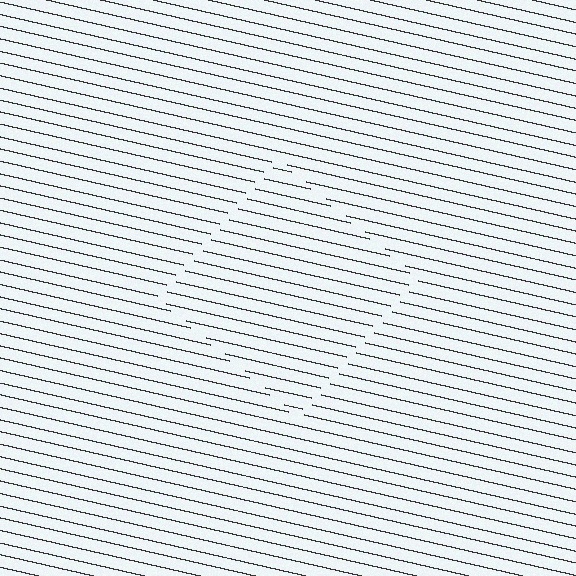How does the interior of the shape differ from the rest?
The interior of the shape contains the same grating, shifted by half a period — the contour is defined by the phase discontinuity where line-ends from the inner and outer gratings abut.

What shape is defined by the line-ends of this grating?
An illusory square. The interior of the shape contains the same grating, shifted by half a period — the contour is defined by the phase discontinuity where line-ends from the inner and outer gratings abut.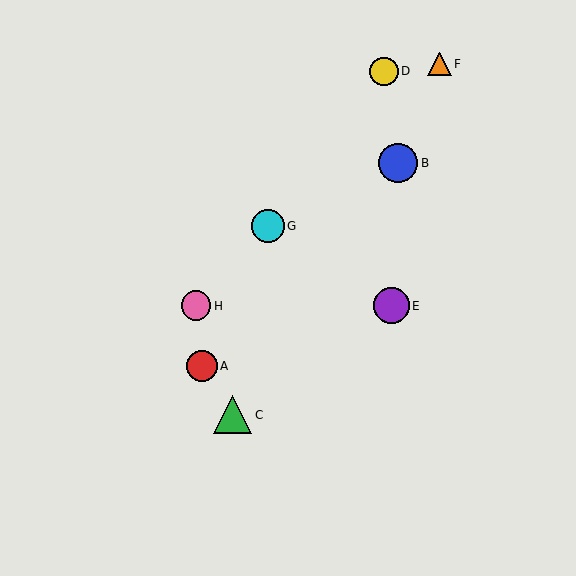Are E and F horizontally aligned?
No, E is at y≈306 and F is at y≈64.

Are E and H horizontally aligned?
Yes, both are at y≈306.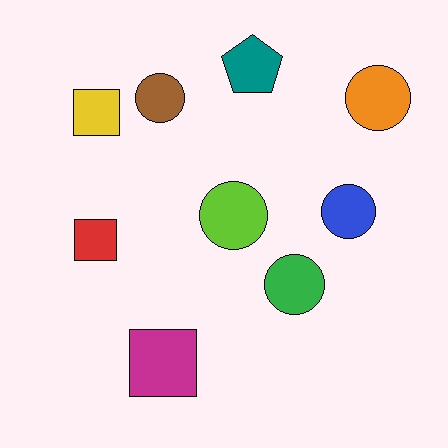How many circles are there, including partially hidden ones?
There are 5 circles.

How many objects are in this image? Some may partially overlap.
There are 9 objects.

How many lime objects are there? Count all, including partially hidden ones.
There is 1 lime object.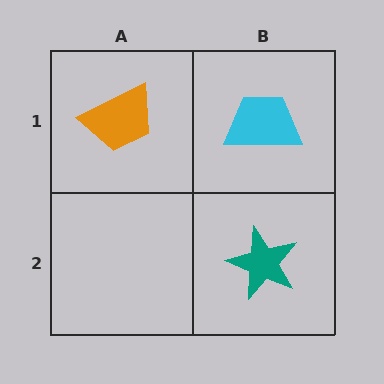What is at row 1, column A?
An orange trapezoid.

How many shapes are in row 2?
1 shape.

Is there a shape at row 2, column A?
No, that cell is empty.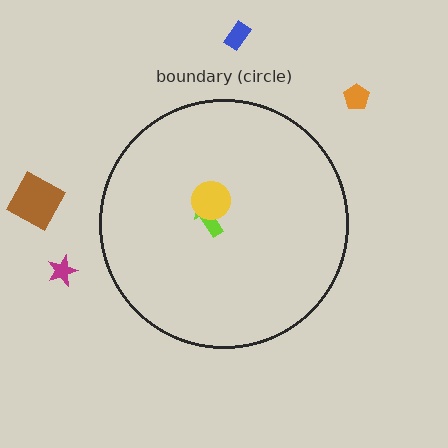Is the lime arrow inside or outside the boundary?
Inside.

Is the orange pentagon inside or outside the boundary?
Outside.